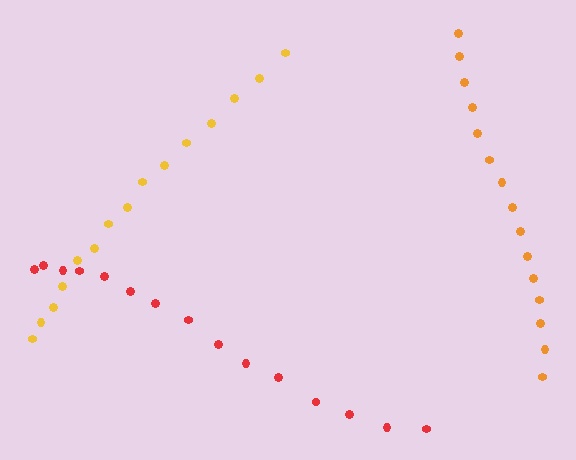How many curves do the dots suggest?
There are 3 distinct paths.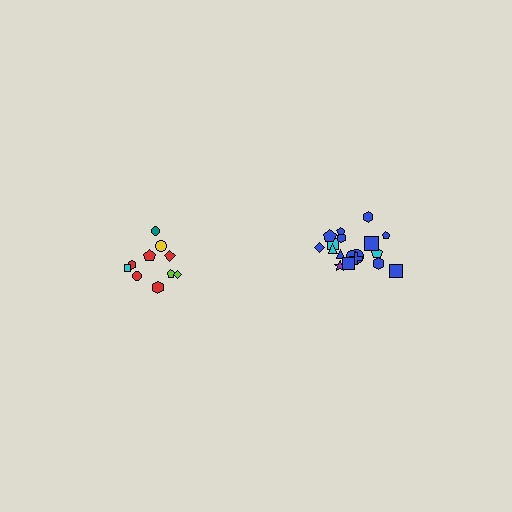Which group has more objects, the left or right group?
The right group.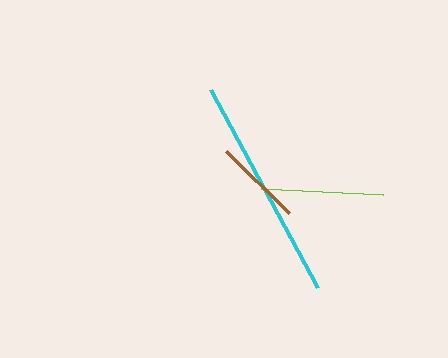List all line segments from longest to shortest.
From longest to shortest: cyan, lime, brown.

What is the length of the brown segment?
The brown segment is approximately 89 pixels long.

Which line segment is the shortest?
The brown line is the shortest at approximately 89 pixels.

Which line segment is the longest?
The cyan line is the longest at approximately 225 pixels.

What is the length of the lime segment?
The lime segment is approximately 122 pixels long.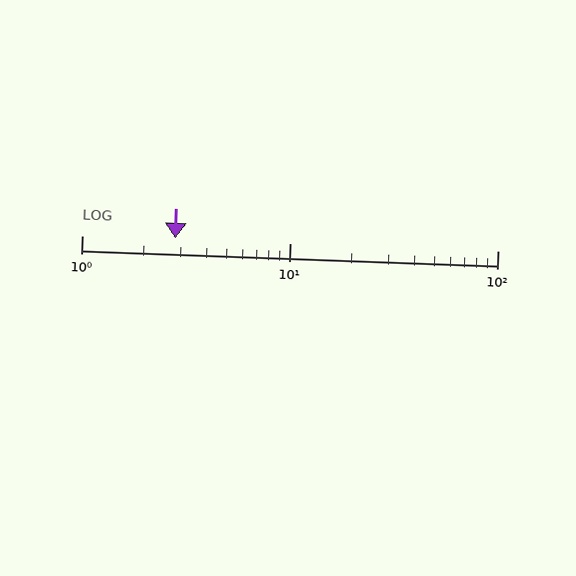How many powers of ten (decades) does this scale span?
The scale spans 2 decades, from 1 to 100.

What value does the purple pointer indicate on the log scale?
The pointer indicates approximately 2.8.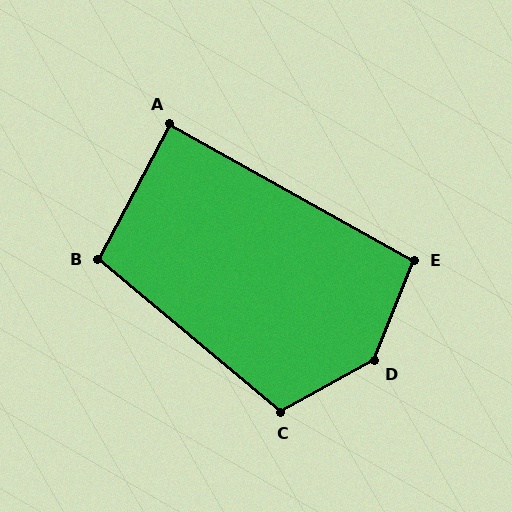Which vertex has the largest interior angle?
D, at approximately 140 degrees.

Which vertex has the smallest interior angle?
A, at approximately 89 degrees.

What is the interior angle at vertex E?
Approximately 98 degrees (obtuse).